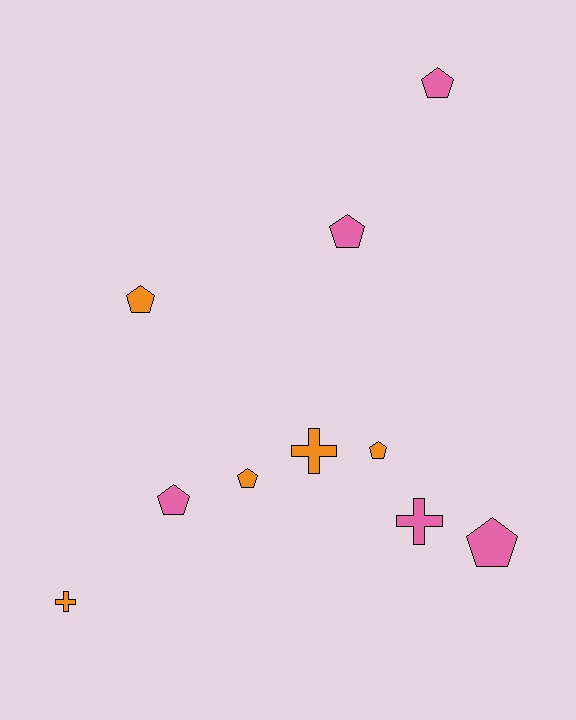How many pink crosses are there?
There is 1 pink cross.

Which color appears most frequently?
Pink, with 5 objects.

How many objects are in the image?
There are 10 objects.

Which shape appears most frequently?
Pentagon, with 7 objects.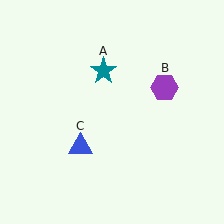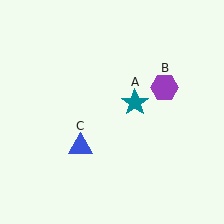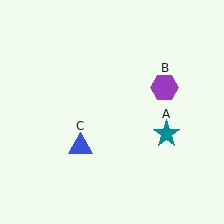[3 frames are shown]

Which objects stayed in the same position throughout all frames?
Purple hexagon (object B) and blue triangle (object C) remained stationary.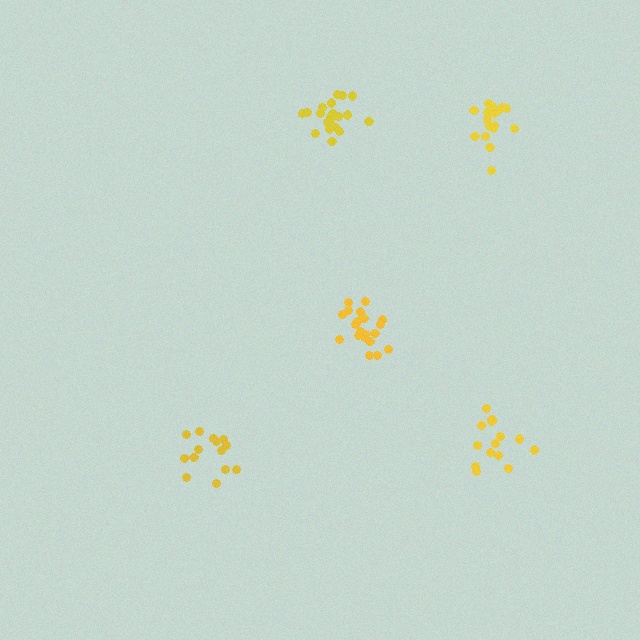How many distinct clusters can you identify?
There are 5 distinct clusters.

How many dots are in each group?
Group 1: 20 dots, Group 2: 20 dots, Group 3: 14 dots, Group 4: 14 dots, Group 5: 17 dots (85 total).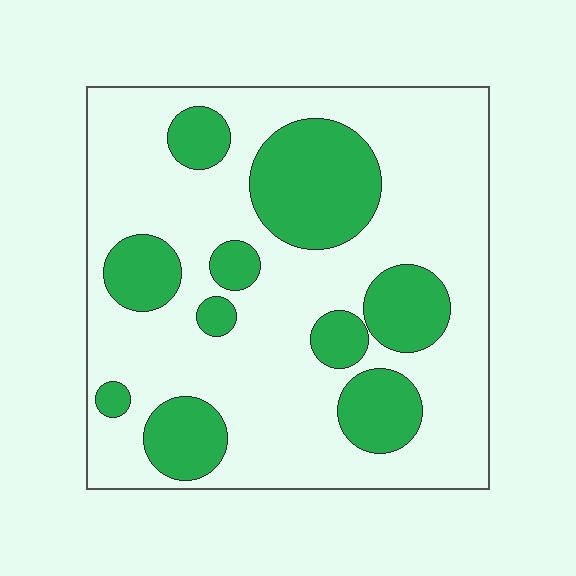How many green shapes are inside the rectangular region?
10.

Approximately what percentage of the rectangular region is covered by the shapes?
Approximately 30%.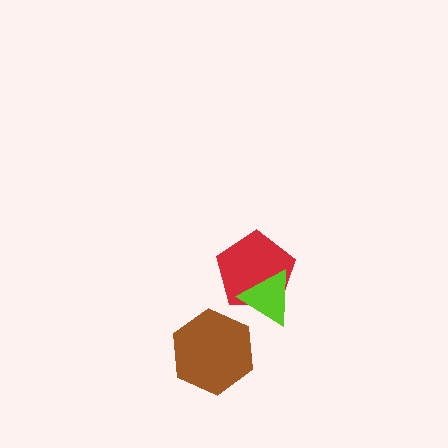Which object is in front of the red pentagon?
The lime triangle is in front of the red pentagon.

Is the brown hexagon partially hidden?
No, no other shape covers it.